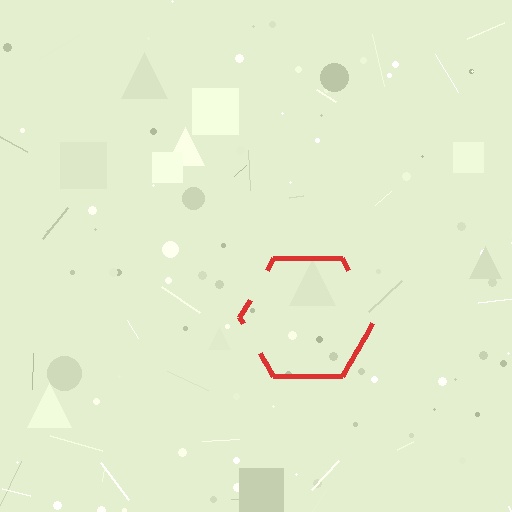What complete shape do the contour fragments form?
The contour fragments form a hexagon.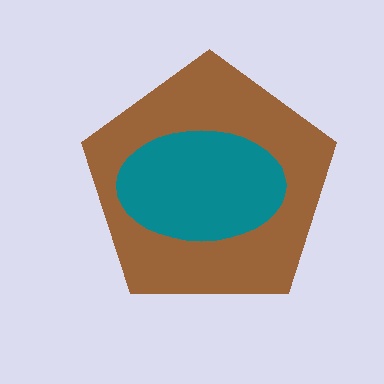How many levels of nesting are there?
2.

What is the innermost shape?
The teal ellipse.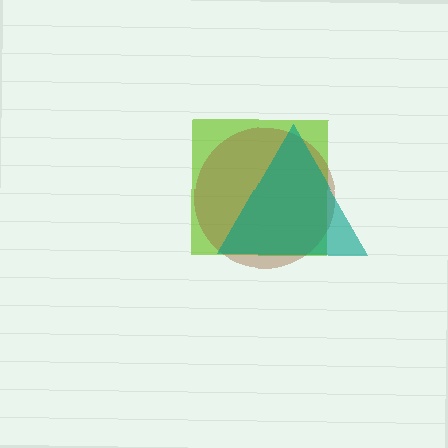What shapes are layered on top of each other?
The layered shapes are: a lime square, a brown circle, a teal triangle.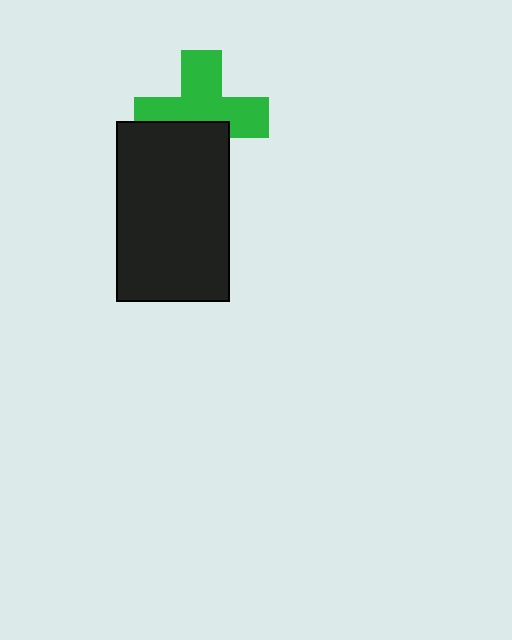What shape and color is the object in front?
The object in front is a black rectangle.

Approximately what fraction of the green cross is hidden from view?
Roughly 37% of the green cross is hidden behind the black rectangle.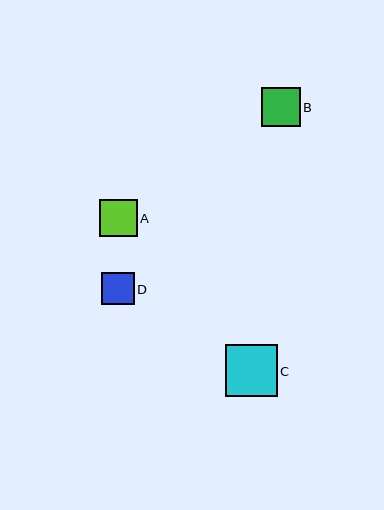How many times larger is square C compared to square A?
Square C is approximately 1.4 times the size of square A.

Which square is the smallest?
Square D is the smallest with a size of approximately 33 pixels.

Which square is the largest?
Square C is the largest with a size of approximately 52 pixels.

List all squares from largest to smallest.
From largest to smallest: C, B, A, D.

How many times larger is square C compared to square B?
Square C is approximately 1.4 times the size of square B.